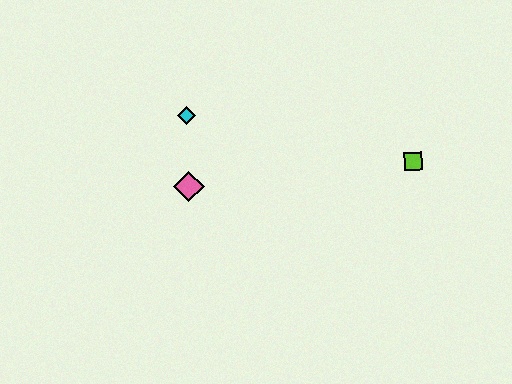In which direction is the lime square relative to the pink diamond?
The lime square is to the right of the pink diamond.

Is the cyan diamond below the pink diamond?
No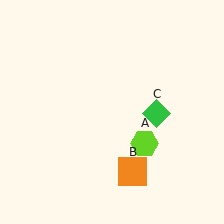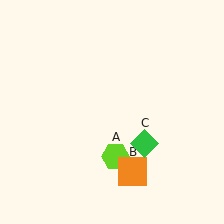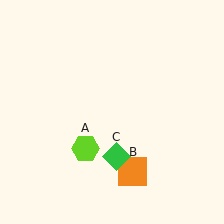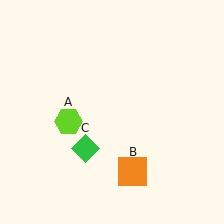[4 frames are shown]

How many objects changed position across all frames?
2 objects changed position: lime hexagon (object A), green diamond (object C).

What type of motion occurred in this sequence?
The lime hexagon (object A), green diamond (object C) rotated clockwise around the center of the scene.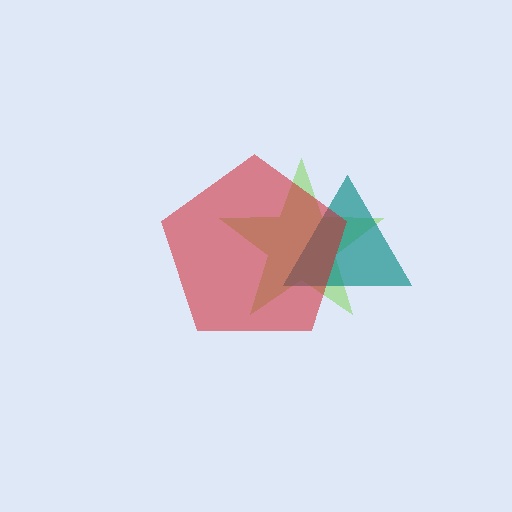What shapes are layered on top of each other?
The layered shapes are: a lime star, a teal triangle, a red pentagon.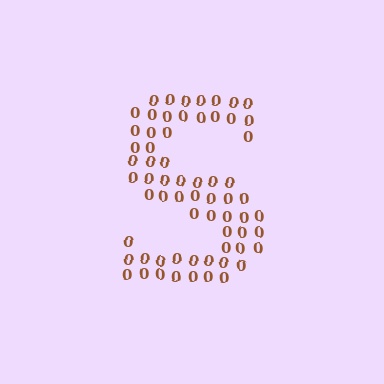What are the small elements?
The small elements are digit 0's.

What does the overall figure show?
The overall figure shows the letter S.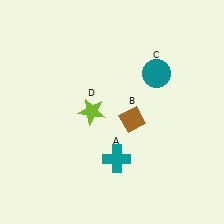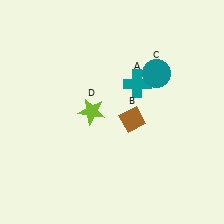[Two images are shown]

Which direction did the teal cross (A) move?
The teal cross (A) moved up.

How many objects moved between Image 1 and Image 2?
1 object moved between the two images.